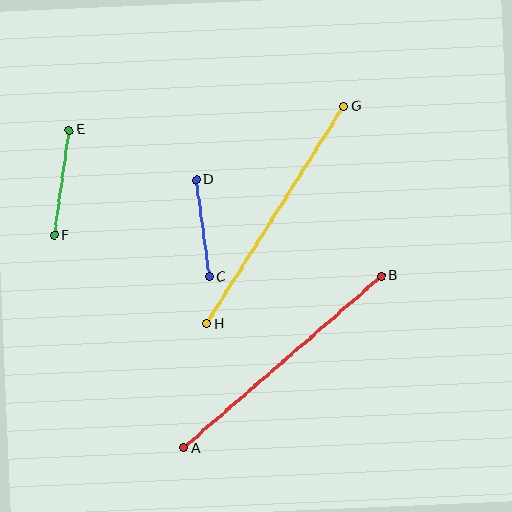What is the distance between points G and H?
The distance is approximately 257 pixels.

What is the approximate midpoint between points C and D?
The midpoint is at approximately (203, 228) pixels.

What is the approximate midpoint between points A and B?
The midpoint is at approximately (283, 362) pixels.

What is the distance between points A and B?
The distance is approximately 262 pixels.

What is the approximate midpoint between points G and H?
The midpoint is at approximately (275, 215) pixels.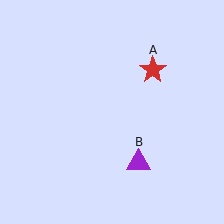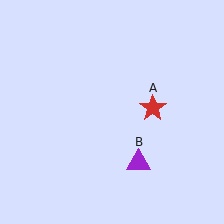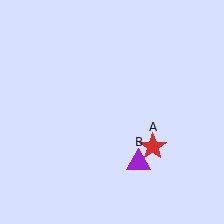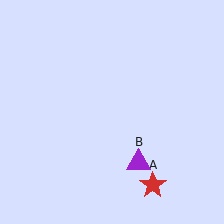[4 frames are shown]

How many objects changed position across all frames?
1 object changed position: red star (object A).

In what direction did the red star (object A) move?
The red star (object A) moved down.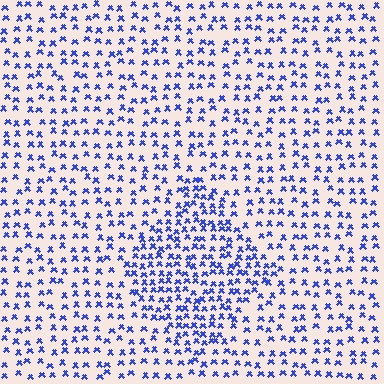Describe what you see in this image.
The image contains small blue elements arranged at two different densities. A diamond-shaped region is visible where the elements are more densely packed than the surrounding area.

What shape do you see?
I see a diamond.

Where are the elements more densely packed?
The elements are more densely packed inside the diamond boundary.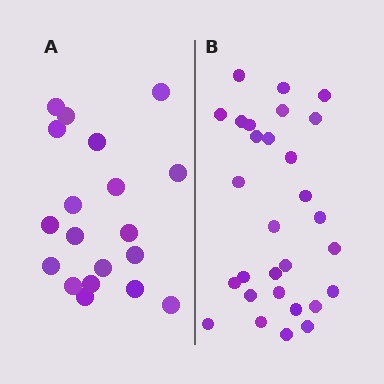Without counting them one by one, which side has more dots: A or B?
Region B (the right region) has more dots.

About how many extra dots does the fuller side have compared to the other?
Region B has roughly 10 or so more dots than region A.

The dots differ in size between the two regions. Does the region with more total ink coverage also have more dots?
No. Region A has more total ink coverage because its dots are larger, but region B actually contains more individual dots. Total area can be misleading — the number of items is what matters here.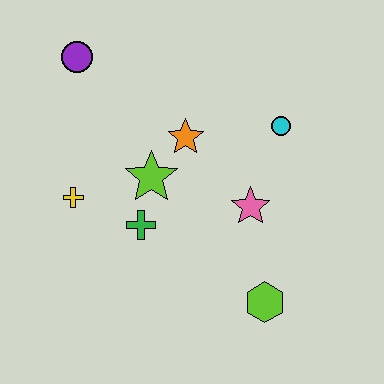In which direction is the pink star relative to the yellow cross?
The pink star is to the right of the yellow cross.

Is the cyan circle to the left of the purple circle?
No